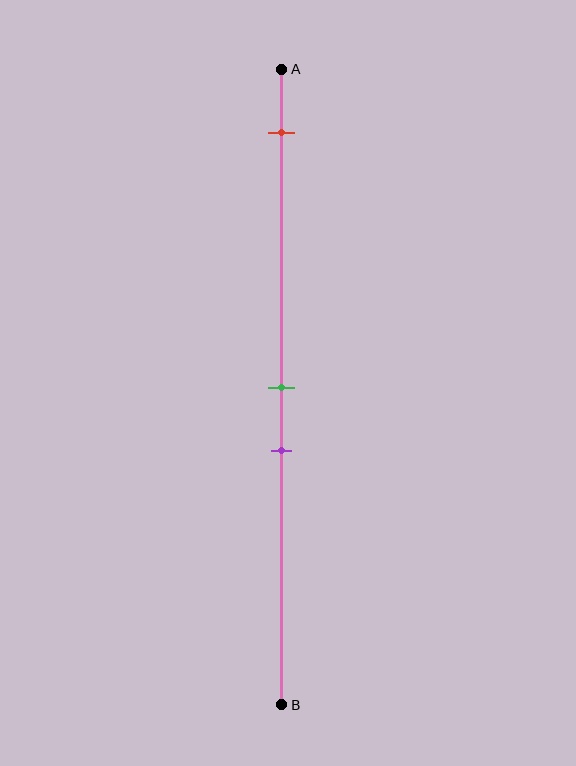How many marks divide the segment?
There are 3 marks dividing the segment.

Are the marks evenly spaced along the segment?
No, the marks are not evenly spaced.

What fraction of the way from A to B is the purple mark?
The purple mark is approximately 60% (0.6) of the way from A to B.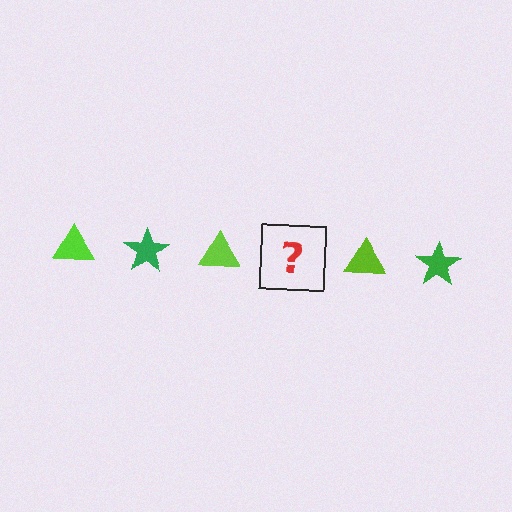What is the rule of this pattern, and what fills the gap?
The rule is that the pattern alternates between lime triangle and green star. The gap should be filled with a green star.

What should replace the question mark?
The question mark should be replaced with a green star.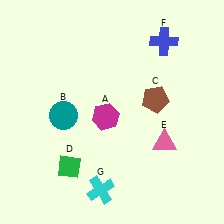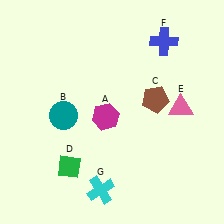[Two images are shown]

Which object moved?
The pink triangle (E) moved up.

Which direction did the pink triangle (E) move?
The pink triangle (E) moved up.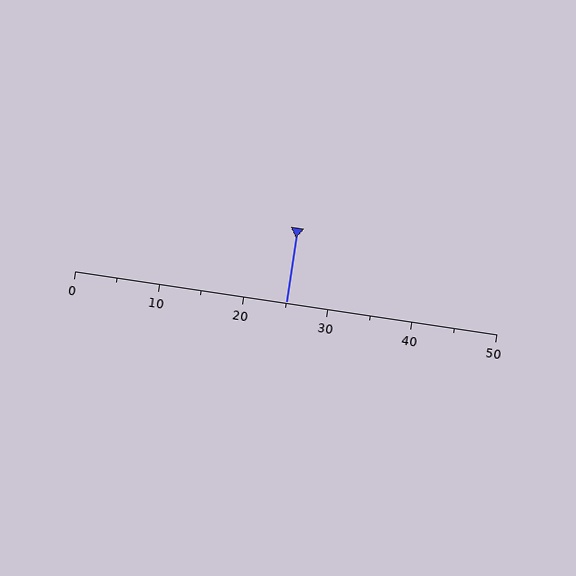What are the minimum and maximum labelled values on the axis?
The axis runs from 0 to 50.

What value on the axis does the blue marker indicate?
The marker indicates approximately 25.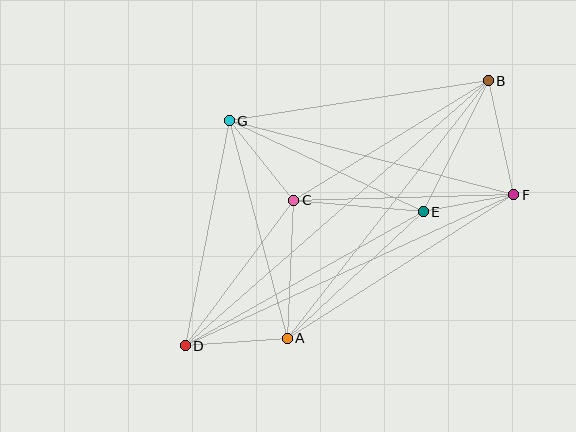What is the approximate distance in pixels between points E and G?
The distance between E and G is approximately 215 pixels.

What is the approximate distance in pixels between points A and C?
The distance between A and C is approximately 138 pixels.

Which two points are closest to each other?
Points E and F are closest to each other.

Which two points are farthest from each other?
Points B and D are farthest from each other.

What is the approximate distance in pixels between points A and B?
The distance between A and B is approximately 327 pixels.